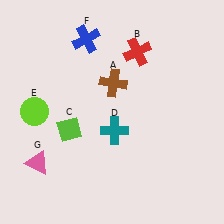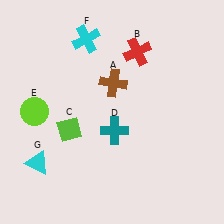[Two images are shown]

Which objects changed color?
F changed from blue to cyan. G changed from pink to cyan.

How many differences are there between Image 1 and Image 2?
There are 2 differences between the two images.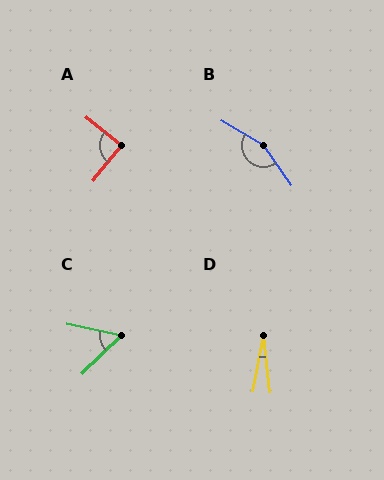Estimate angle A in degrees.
Approximately 89 degrees.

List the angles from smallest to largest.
D (17°), C (55°), A (89°), B (156°).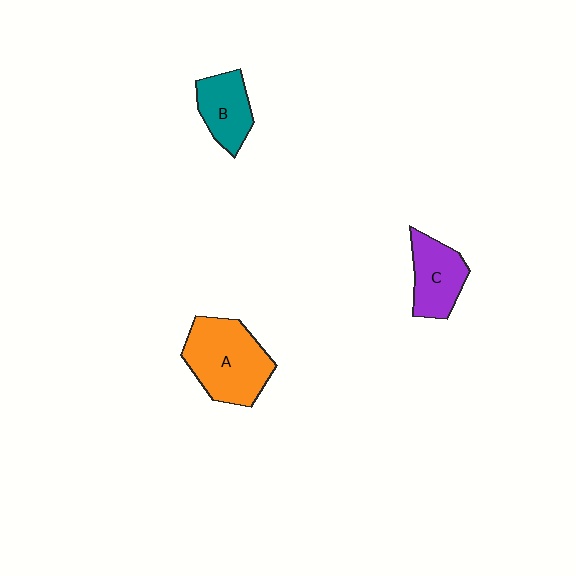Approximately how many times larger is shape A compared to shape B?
Approximately 1.7 times.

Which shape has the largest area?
Shape A (orange).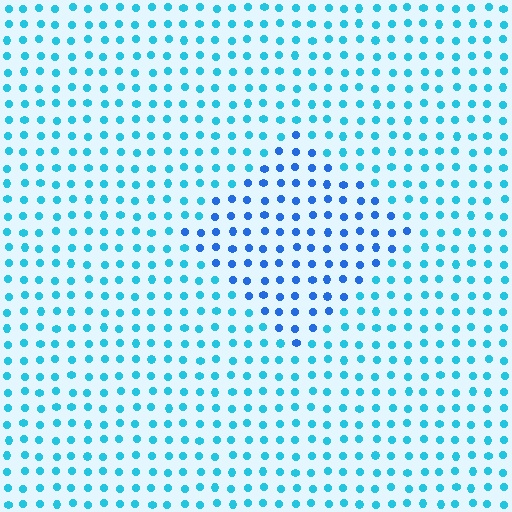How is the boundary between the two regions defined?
The boundary is defined purely by a slight shift in hue (about 29 degrees). Spacing, size, and orientation are identical on both sides.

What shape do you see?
I see a diamond.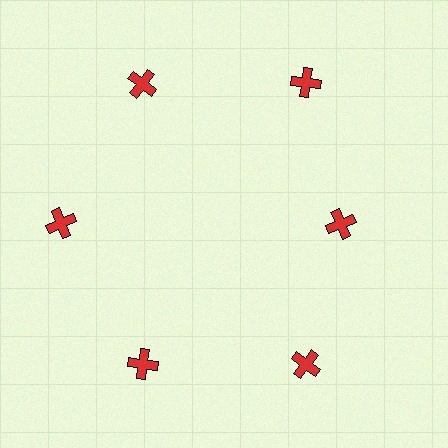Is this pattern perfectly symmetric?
No. The 6 red crosses are arranged in a ring, but one element near the 3 o'clock position is pulled inward toward the center, breaking the 6-fold rotational symmetry.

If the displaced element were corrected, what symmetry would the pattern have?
It would have 6-fold rotational symmetry — the pattern would map onto itself every 60 degrees.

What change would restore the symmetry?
The symmetry would be restored by moving it outward, back onto the ring so that all 6 crosses sit at equal angles and equal distance from the center.